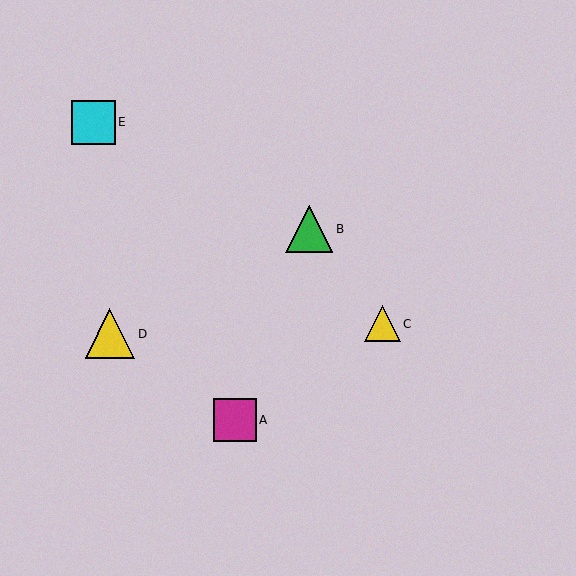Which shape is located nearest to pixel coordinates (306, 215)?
The green triangle (labeled B) at (309, 229) is nearest to that location.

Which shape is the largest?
The yellow triangle (labeled D) is the largest.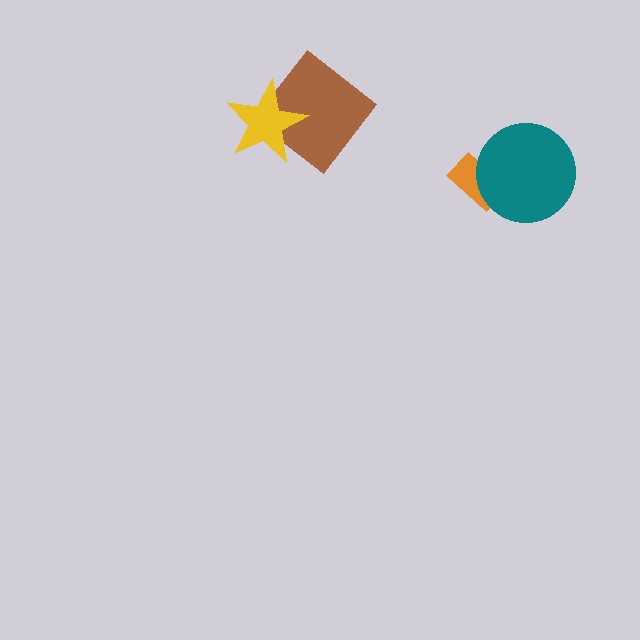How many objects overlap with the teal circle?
1 object overlaps with the teal circle.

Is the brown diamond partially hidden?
Yes, it is partially covered by another shape.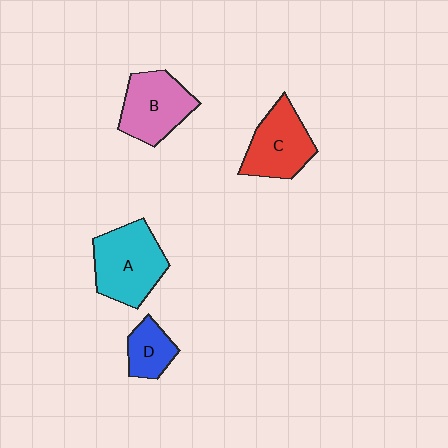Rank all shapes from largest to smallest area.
From largest to smallest: A (cyan), B (pink), C (red), D (blue).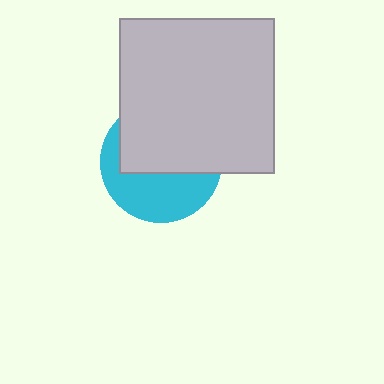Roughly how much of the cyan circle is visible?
About half of it is visible (roughly 45%).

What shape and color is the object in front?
The object in front is a light gray square.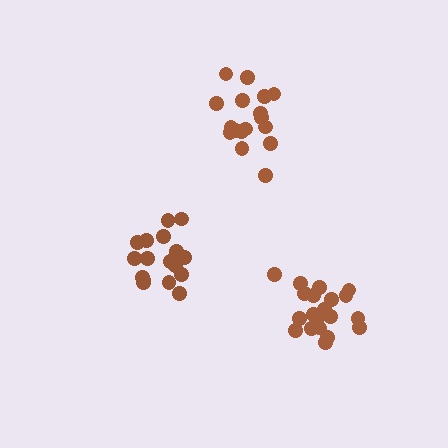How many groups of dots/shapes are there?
There are 3 groups.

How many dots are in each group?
Group 1: 17 dots, Group 2: 20 dots, Group 3: 17 dots (54 total).